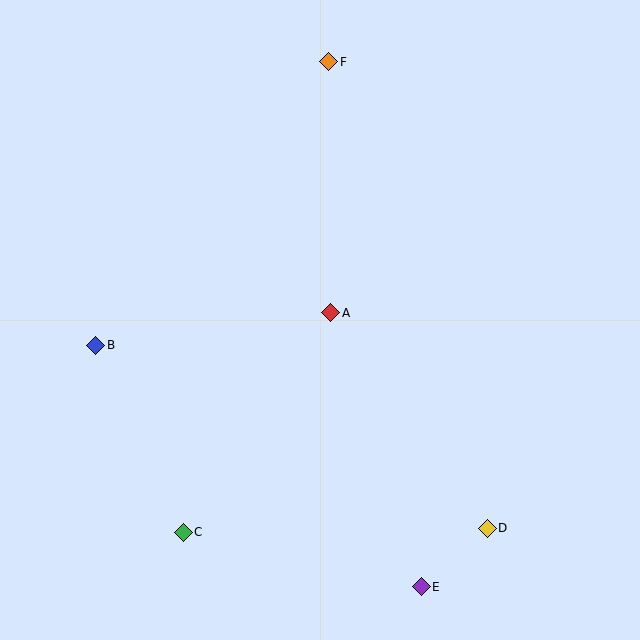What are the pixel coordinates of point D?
Point D is at (487, 528).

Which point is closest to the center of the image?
Point A at (331, 313) is closest to the center.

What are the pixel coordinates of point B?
Point B is at (96, 345).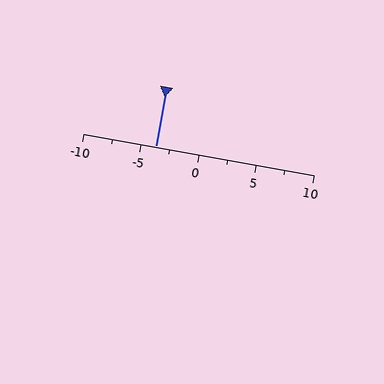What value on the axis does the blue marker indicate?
The marker indicates approximately -3.8.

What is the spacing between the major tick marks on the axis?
The major ticks are spaced 5 apart.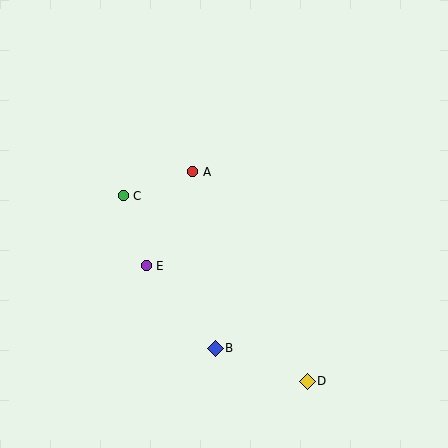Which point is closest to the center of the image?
Point A at (193, 172) is closest to the center.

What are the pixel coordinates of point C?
Point C is at (123, 196).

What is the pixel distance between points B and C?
The distance between B and C is 178 pixels.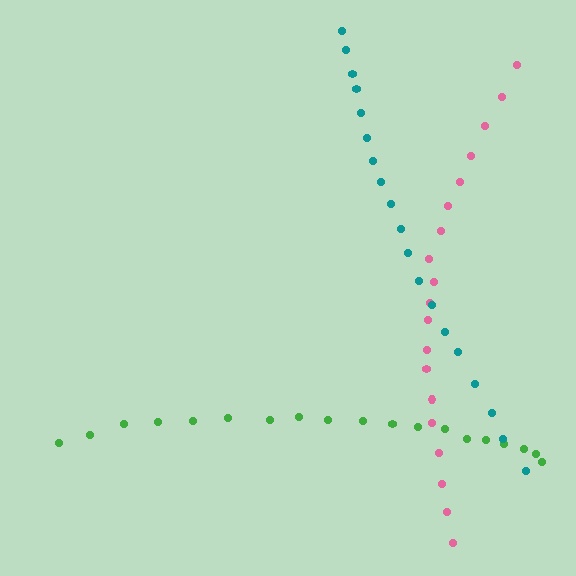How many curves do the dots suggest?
There are 3 distinct paths.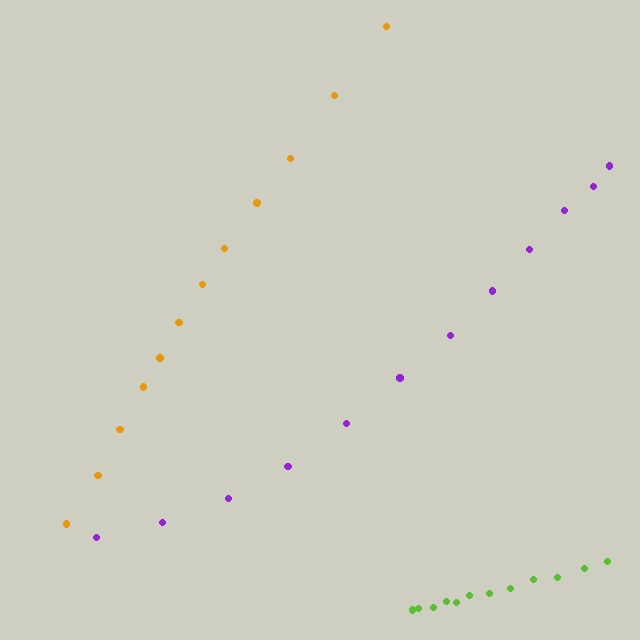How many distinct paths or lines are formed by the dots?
There are 3 distinct paths.